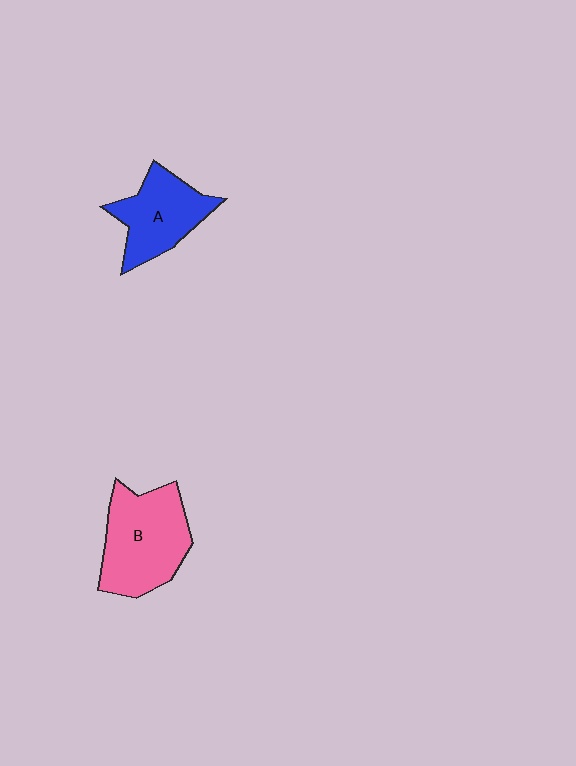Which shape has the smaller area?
Shape A (blue).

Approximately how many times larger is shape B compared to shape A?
Approximately 1.3 times.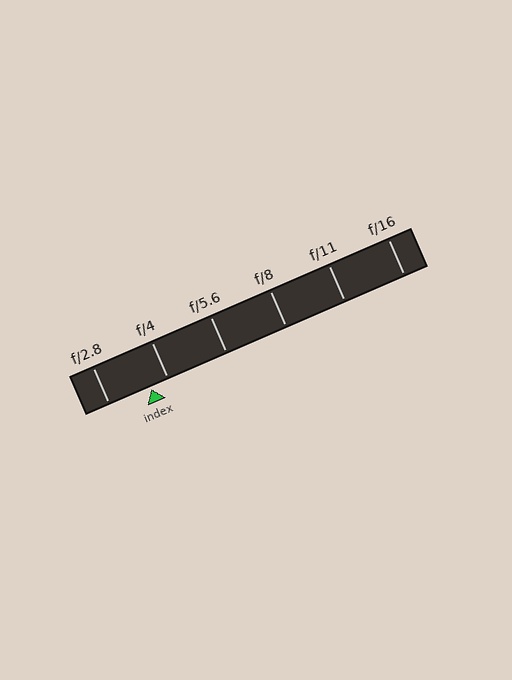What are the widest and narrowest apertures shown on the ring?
The widest aperture shown is f/2.8 and the narrowest is f/16.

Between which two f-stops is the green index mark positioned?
The index mark is between f/2.8 and f/4.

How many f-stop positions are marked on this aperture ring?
There are 6 f-stop positions marked.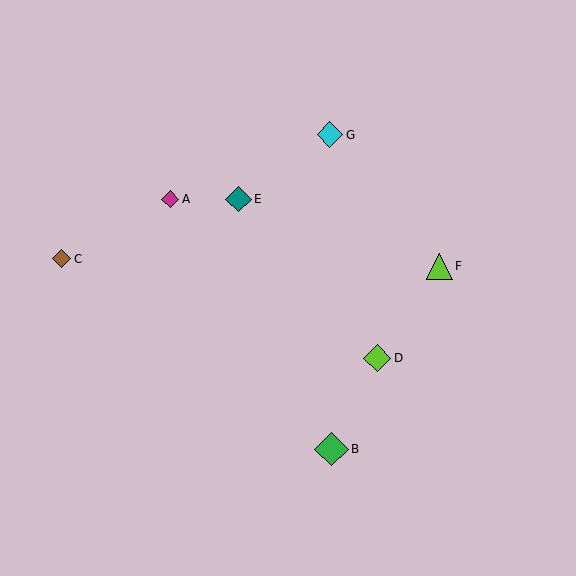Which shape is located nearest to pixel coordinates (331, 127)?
The cyan diamond (labeled G) at (330, 135) is nearest to that location.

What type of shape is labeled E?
Shape E is a teal diamond.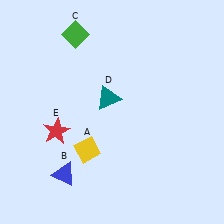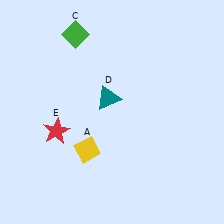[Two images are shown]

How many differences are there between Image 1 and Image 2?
There is 1 difference between the two images.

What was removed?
The blue triangle (B) was removed in Image 2.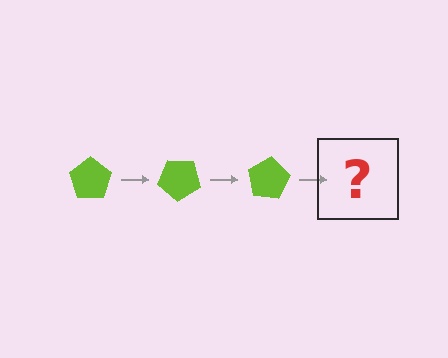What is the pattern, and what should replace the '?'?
The pattern is that the pentagon rotates 40 degrees each step. The '?' should be a lime pentagon rotated 120 degrees.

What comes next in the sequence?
The next element should be a lime pentagon rotated 120 degrees.